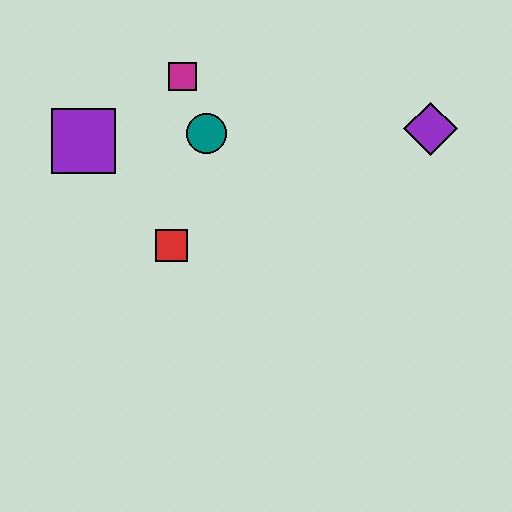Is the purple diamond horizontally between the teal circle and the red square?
No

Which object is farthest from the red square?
The purple diamond is farthest from the red square.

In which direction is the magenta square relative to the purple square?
The magenta square is to the right of the purple square.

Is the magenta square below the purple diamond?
No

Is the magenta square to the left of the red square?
No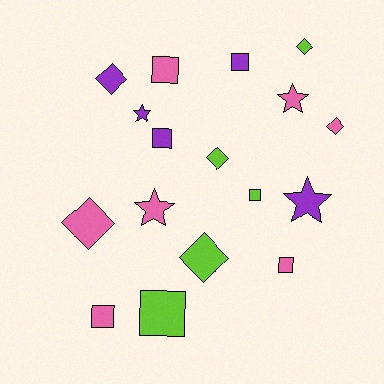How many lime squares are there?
There are 2 lime squares.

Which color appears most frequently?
Pink, with 7 objects.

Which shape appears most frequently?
Square, with 7 objects.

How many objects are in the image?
There are 17 objects.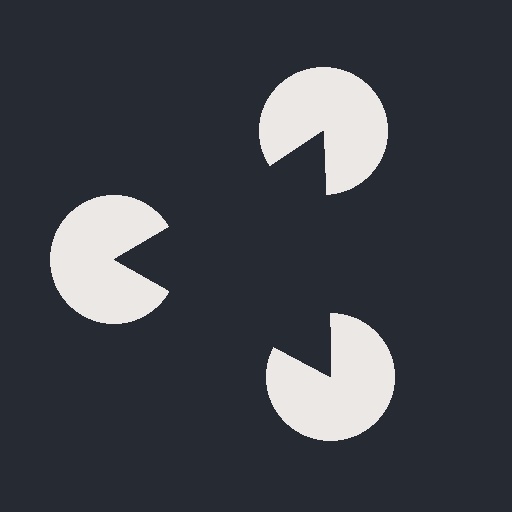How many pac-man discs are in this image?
There are 3 — one at each vertex of the illusory triangle.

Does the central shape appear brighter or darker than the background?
It typically appears slightly darker than the background, even though no actual brightness change is drawn.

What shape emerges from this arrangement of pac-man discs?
An illusory triangle — its edges are inferred from the aligned wedge cuts in the pac-man discs, not physically drawn.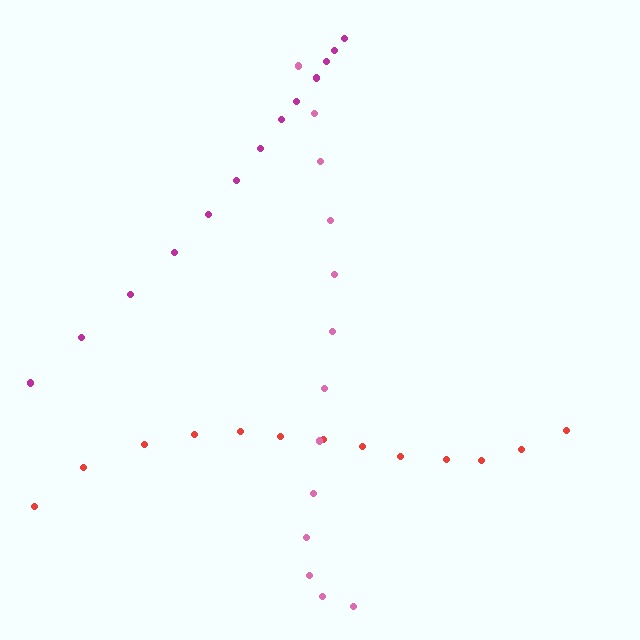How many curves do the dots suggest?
There are 3 distinct paths.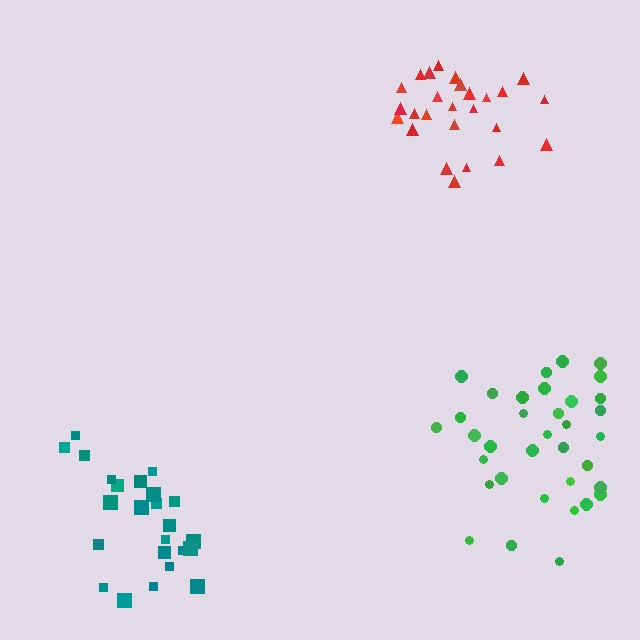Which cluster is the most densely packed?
Red.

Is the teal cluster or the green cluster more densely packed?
Green.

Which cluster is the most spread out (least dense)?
Teal.